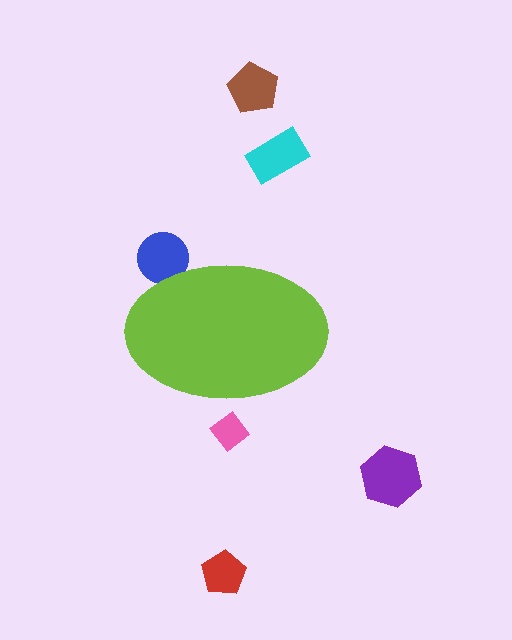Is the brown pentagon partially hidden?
No, the brown pentagon is fully visible.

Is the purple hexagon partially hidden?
No, the purple hexagon is fully visible.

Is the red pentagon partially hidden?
No, the red pentagon is fully visible.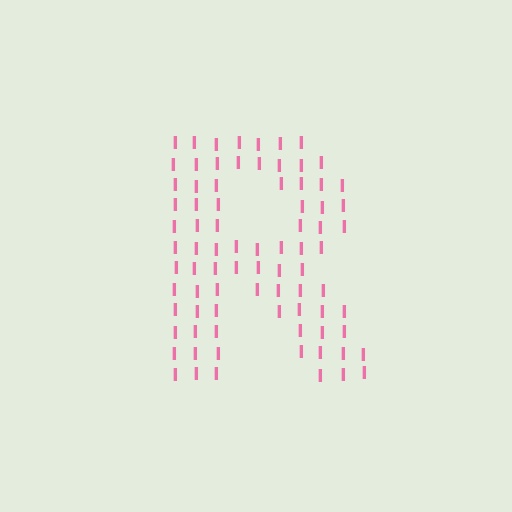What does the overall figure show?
The overall figure shows the letter R.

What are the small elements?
The small elements are letter I's.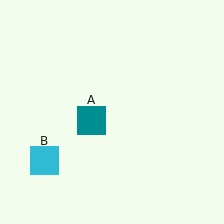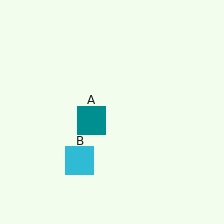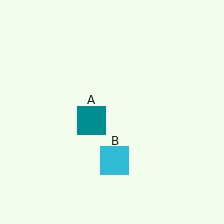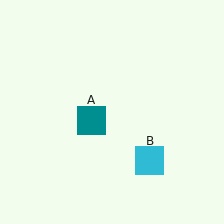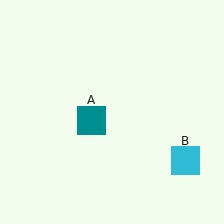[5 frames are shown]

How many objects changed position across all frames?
1 object changed position: cyan square (object B).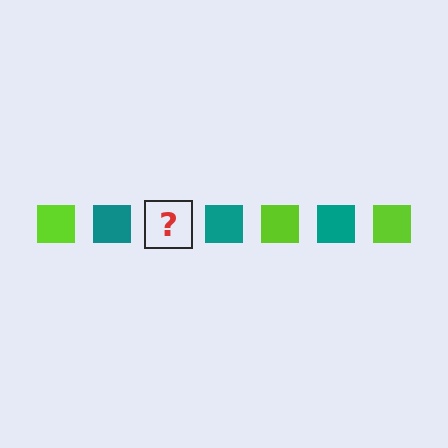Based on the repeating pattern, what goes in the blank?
The blank should be a lime square.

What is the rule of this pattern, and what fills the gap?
The rule is that the pattern cycles through lime, teal squares. The gap should be filled with a lime square.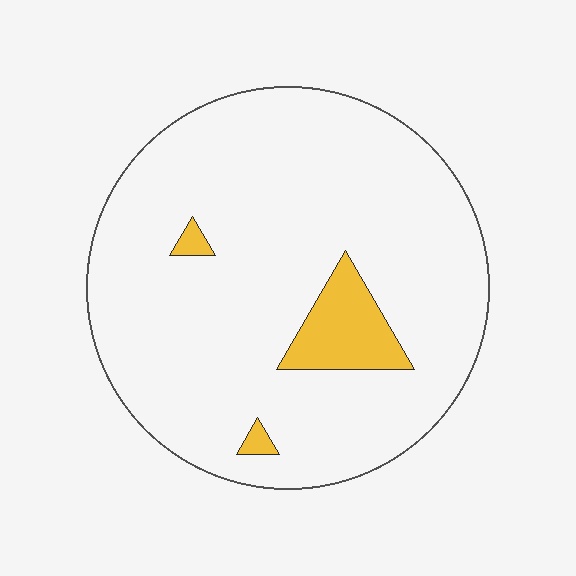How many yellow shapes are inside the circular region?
3.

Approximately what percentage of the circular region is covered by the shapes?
Approximately 10%.